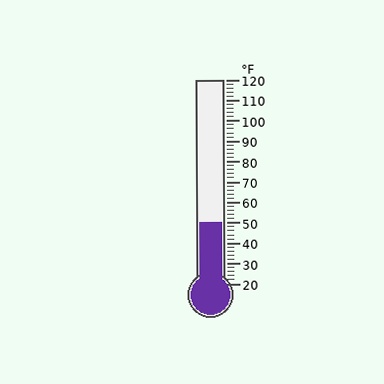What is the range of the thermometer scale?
The thermometer scale ranges from 20°F to 120°F.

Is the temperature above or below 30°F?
The temperature is above 30°F.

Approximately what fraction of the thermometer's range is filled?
The thermometer is filled to approximately 30% of its range.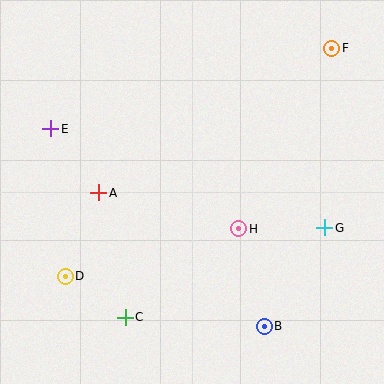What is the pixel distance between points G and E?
The distance between G and E is 291 pixels.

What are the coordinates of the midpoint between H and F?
The midpoint between H and F is at (285, 138).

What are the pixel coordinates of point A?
Point A is at (99, 193).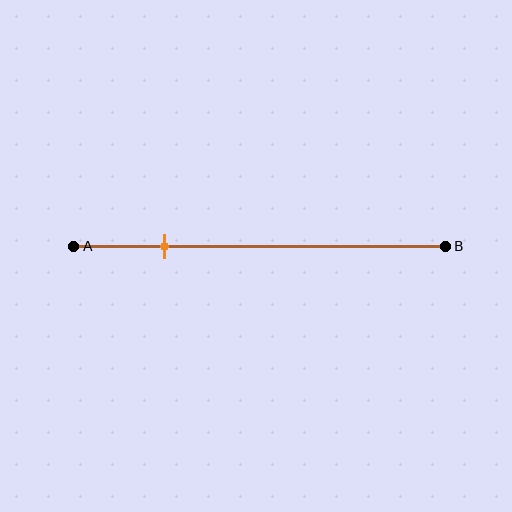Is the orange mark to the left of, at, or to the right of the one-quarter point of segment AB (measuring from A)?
The orange mark is approximately at the one-quarter point of segment AB.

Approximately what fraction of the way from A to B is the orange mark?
The orange mark is approximately 25% of the way from A to B.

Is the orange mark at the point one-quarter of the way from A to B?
Yes, the mark is approximately at the one-quarter point.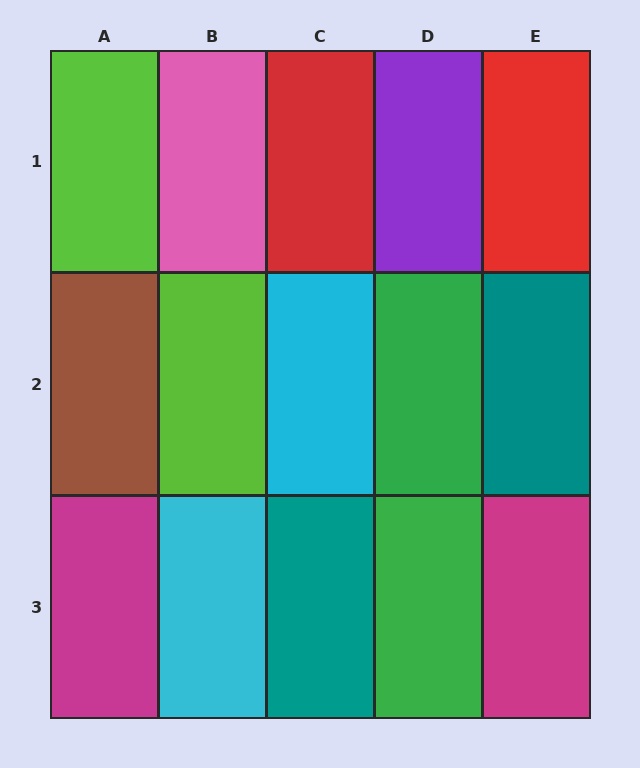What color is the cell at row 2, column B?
Lime.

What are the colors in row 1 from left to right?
Lime, pink, red, purple, red.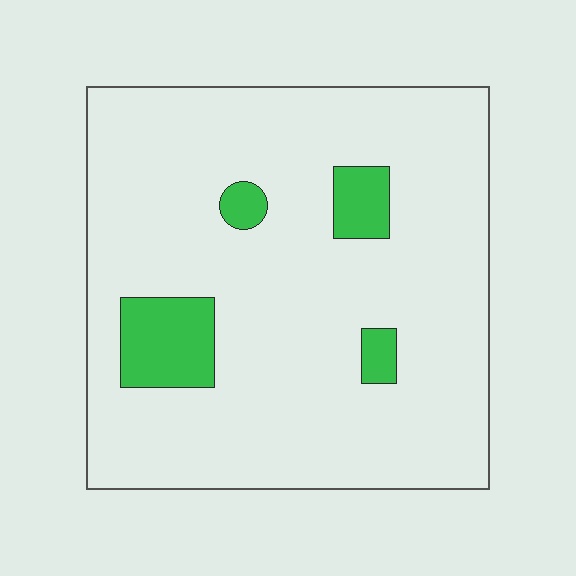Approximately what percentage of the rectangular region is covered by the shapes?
Approximately 10%.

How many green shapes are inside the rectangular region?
4.